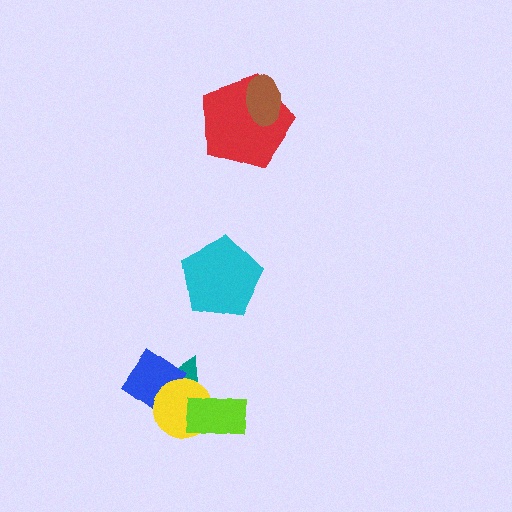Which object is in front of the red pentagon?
The brown ellipse is in front of the red pentagon.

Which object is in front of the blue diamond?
The yellow circle is in front of the blue diamond.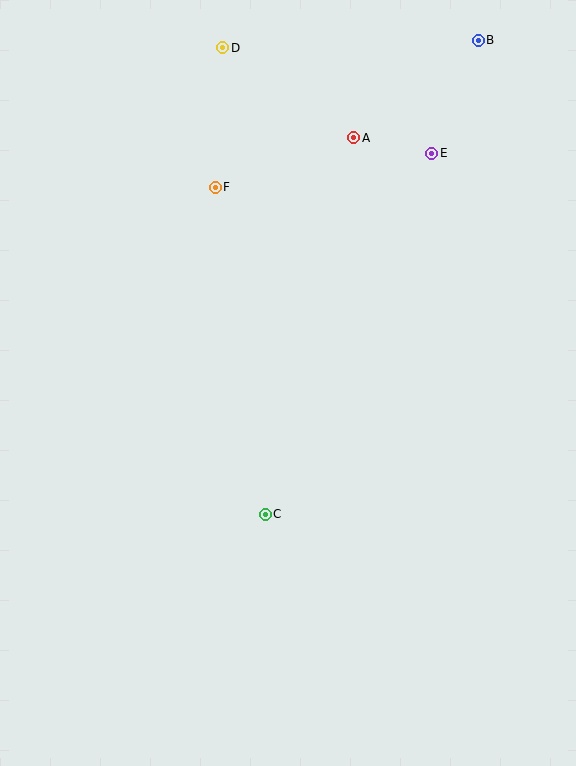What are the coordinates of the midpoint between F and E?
The midpoint between F and E is at (323, 170).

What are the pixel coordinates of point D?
Point D is at (223, 48).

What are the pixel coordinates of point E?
Point E is at (432, 153).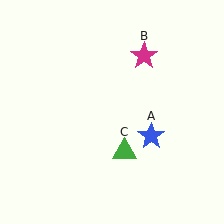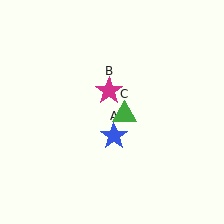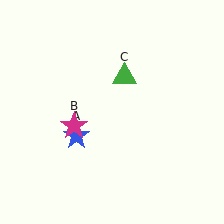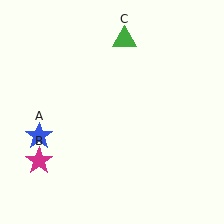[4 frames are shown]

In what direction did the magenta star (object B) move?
The magenta star (object B) moved down and to the left.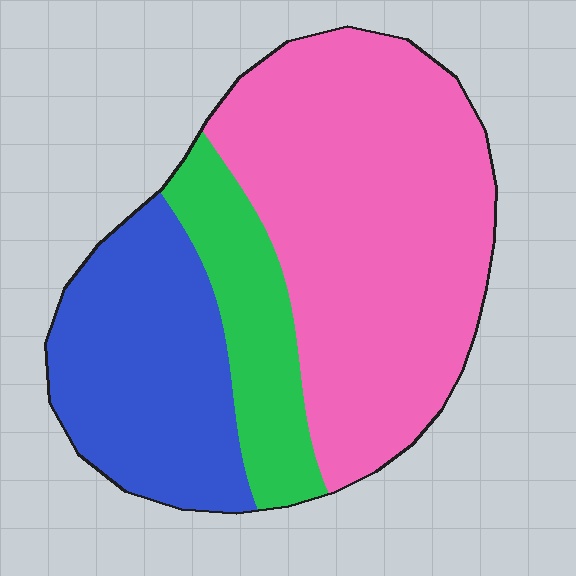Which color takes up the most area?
Pink, at roughly 55%.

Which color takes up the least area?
Green, at roughly 15%.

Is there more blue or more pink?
Pink.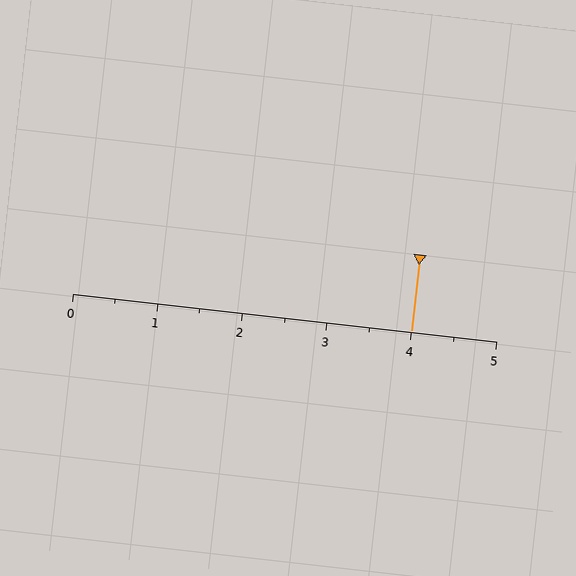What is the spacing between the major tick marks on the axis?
The major ticks are spaced 1 apart.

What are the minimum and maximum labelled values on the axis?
The axis runs from 0 to 5.